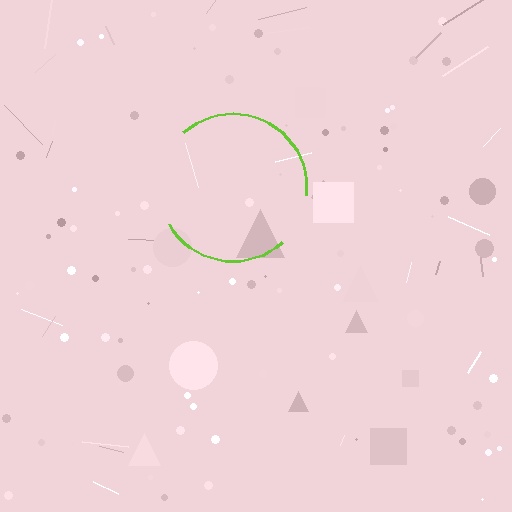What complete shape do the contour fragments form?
The contour fragments form a circle.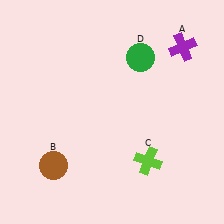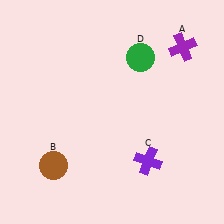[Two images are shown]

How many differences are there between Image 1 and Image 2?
There is 1 difference between the two images.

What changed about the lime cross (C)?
In Image 1, C is lime. In Image 2, it changed to purple.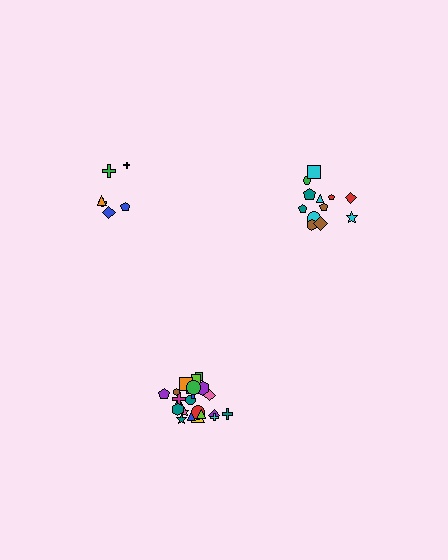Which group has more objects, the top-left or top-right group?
The top-right group.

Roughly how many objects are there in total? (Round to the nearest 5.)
Roughly 40 objects in total.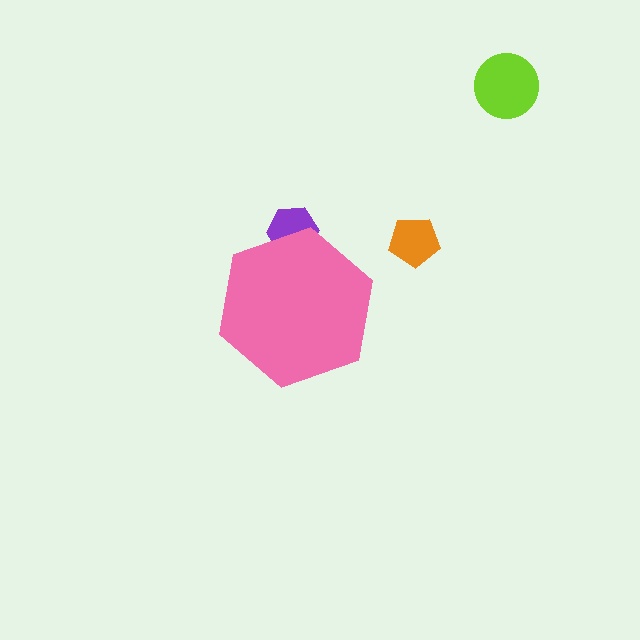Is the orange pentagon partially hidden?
No, the orange pentagon is fully visible.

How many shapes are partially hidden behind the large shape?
1 shape is partially hidden.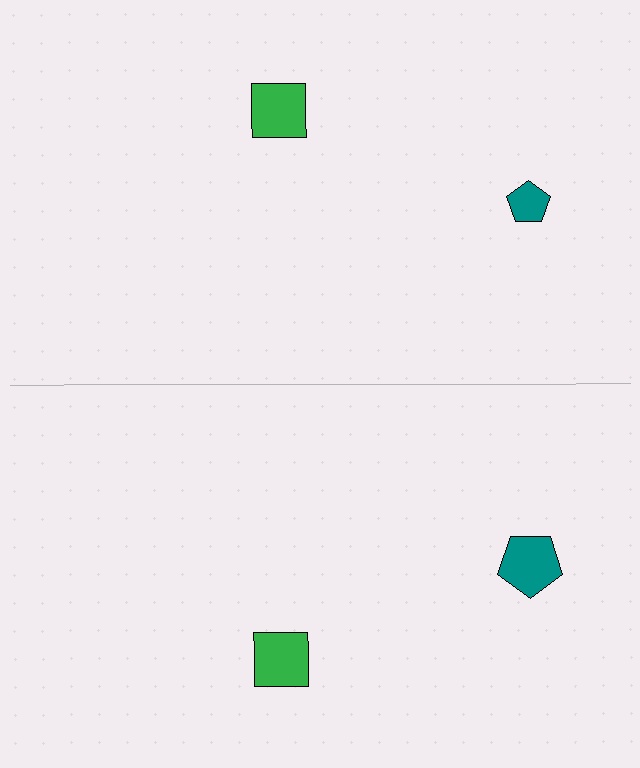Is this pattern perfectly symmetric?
No, the pattern is not perfectly symmetric. The teal pentagon on the bottom side has a different size than its mirror counterpart.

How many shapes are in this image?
There are 4 shapes in this image.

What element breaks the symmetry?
The teal pentagon on the bottom side has a different size than its mirror counterpart.